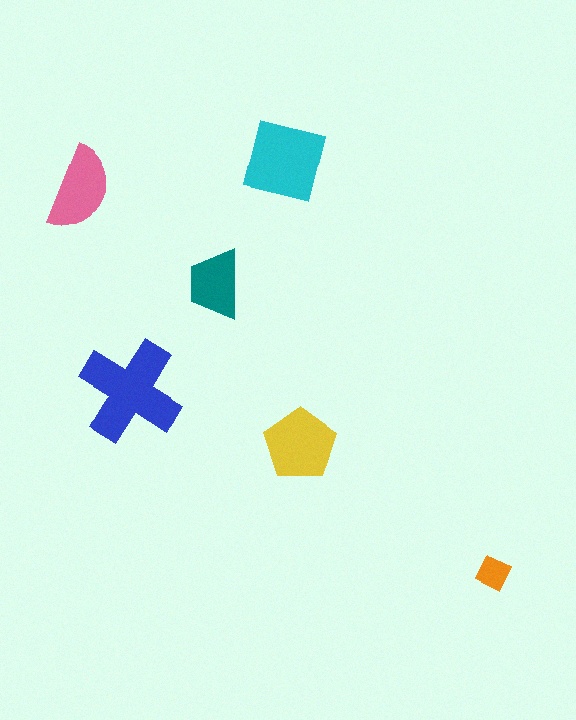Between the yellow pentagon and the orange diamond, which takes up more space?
The yellow pentagon.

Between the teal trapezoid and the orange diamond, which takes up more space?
The teal trapezoid.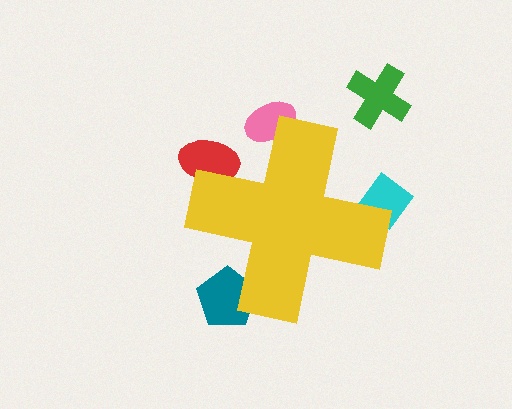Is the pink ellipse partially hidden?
Yes, the pink ellipse is partially hidden behind the yellow cross.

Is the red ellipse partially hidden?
Yes, the red ellipse is partially hidden behind the yellow cross.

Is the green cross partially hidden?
No, the green cross is fully visible.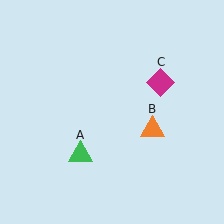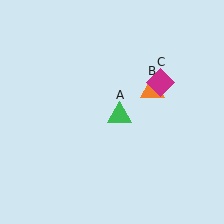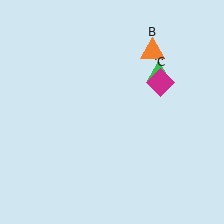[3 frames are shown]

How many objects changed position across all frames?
2 objects changed position: green triangle (object A), orange triangle (object B).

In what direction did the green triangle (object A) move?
The green triangle (object A) moved up and to the right.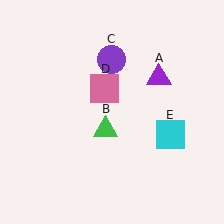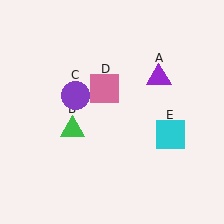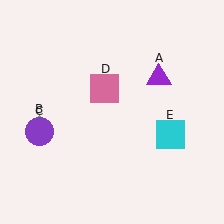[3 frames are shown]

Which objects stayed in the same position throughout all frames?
Purple triangle (object A) and pink square (object D) and cyan square (object E) remained stationary.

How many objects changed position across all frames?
2 objects changed position: green triangle (object B), purple circle (object C).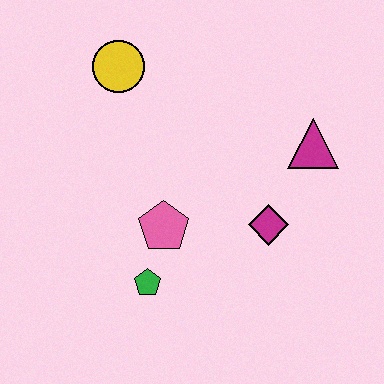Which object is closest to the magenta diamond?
The magenta triangle is closest to the magenta diamond.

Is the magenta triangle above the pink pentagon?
Yes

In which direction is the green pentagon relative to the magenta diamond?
The green pentagon is to the left of the magenta diamond.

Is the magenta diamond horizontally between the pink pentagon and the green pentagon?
No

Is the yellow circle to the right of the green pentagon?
No